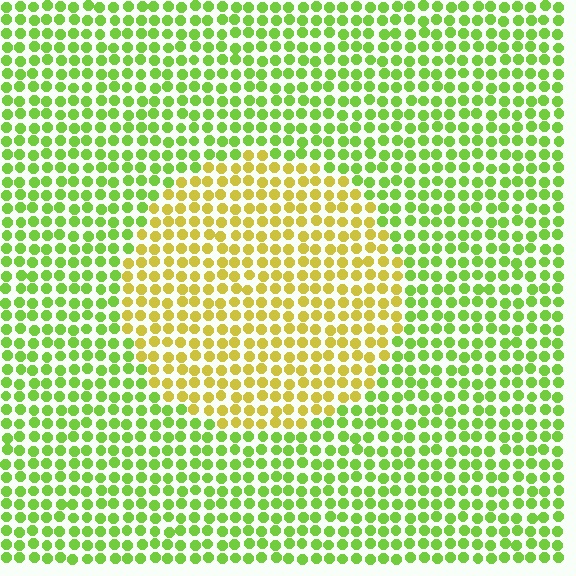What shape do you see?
I see a circle.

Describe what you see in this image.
The image is filled with small lime elements in a uniform arrangement. A circle-shaped region is visible where the elements are tinted to a slightly different hue, forming a subtle color boundary.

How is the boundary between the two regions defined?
The boundary is defined purely by a slight shift in hue (about 43 degrees). Spacing, size, and orientation are identical on both sides.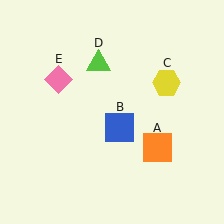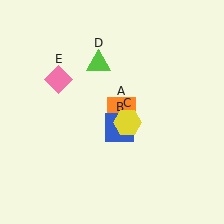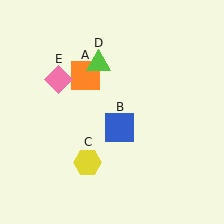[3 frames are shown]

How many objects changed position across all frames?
2 objects changed position: orange square (object A), yellow hexagon (object C).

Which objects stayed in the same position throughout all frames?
Blue square (object B) and lime triangle (object D) and pink diamond (object E) remained stationary.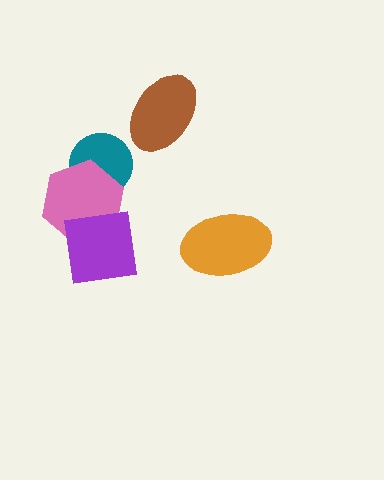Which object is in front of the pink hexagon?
The purple square is in front of the pink hexagon.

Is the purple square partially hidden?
No, no other shape covers it.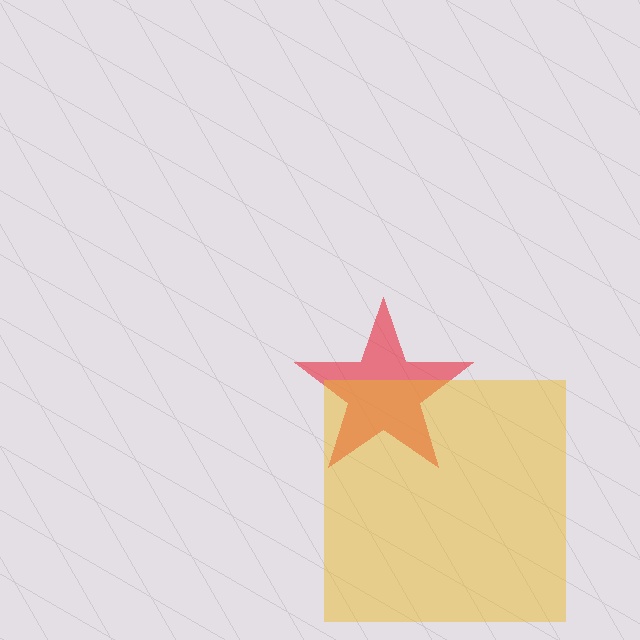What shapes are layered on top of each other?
The layered shapes are: a red star, a yellow square.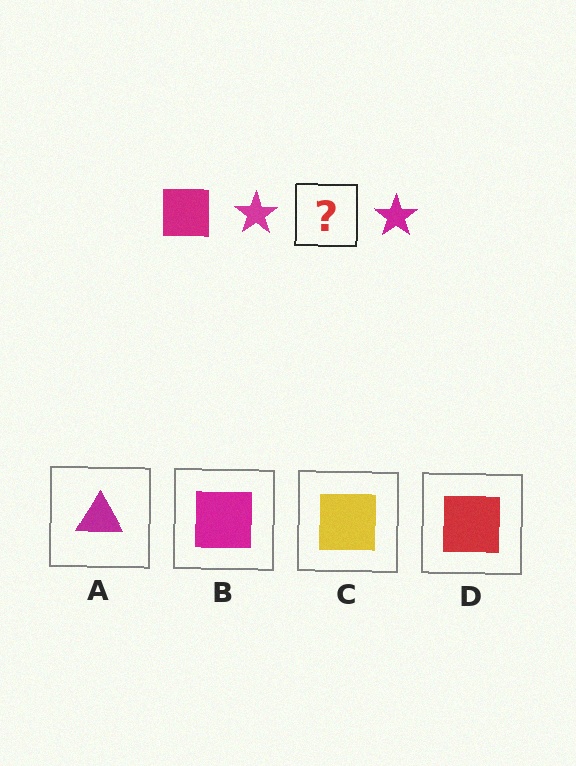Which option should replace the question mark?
Option B.